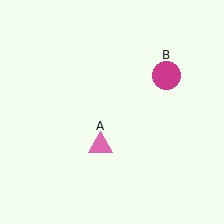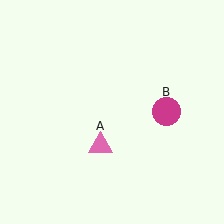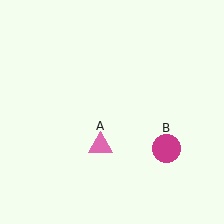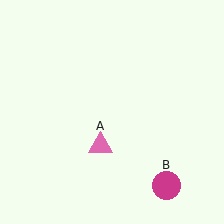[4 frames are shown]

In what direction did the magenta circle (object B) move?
The magenta circle (object B) moved down.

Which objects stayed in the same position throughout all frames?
Pink triangle (object A) remained stationary.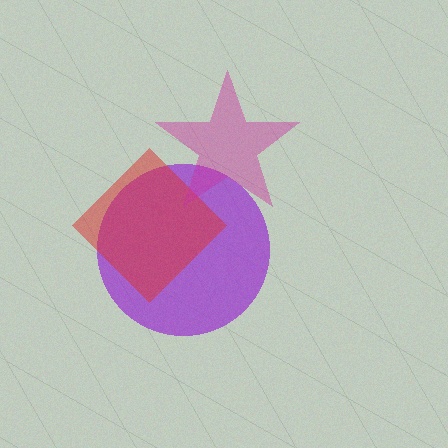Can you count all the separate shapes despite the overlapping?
Yes, there are 3 separate shapes.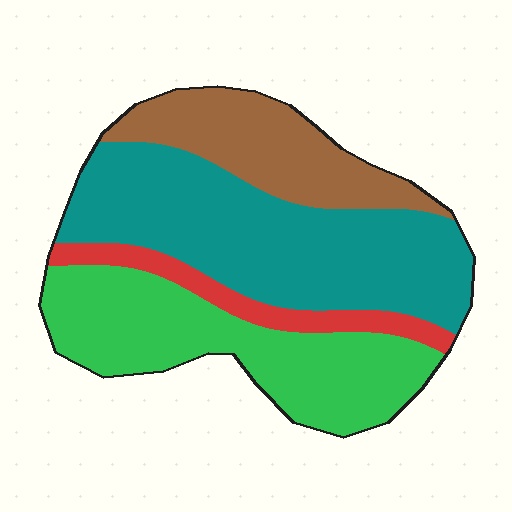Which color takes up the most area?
Teal, at roughly 40%.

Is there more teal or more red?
Teal.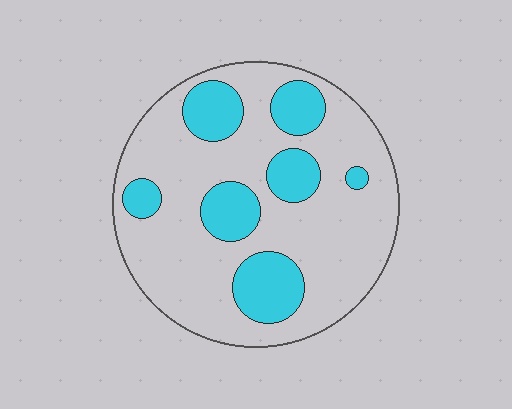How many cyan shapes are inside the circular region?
7.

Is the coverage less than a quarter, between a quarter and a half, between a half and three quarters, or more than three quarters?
Between a quarter and a half.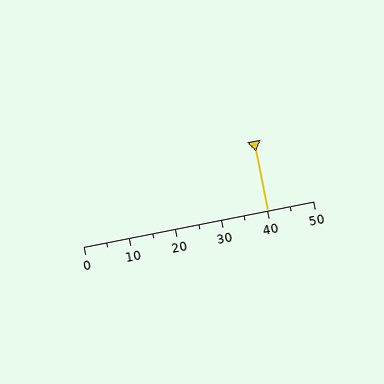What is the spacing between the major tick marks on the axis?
The major ticks are spaced 10 apart.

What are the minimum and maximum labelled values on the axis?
The axis runs from 0 to 50.